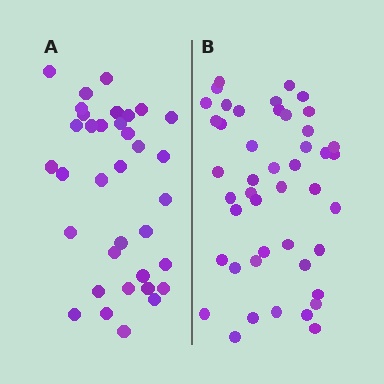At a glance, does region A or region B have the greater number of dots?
Region B (the right region) has more dots.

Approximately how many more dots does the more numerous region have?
Region B has roughly 10 or so more dots than region A.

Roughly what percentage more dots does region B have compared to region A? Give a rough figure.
About 30% more.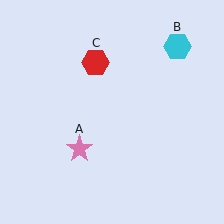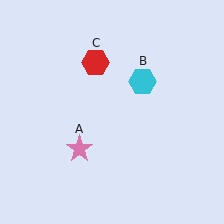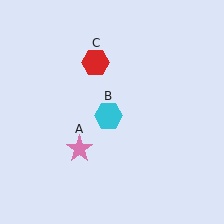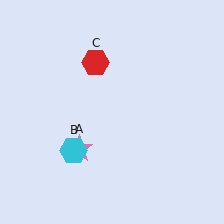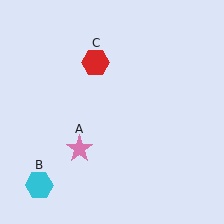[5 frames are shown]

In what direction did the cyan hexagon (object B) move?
The cyan hexagon (object B) moved down and to the left.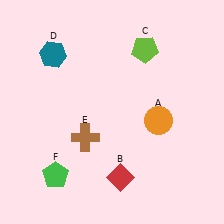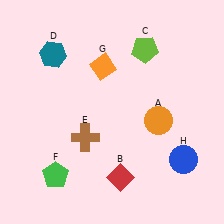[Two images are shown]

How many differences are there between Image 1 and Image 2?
There are 2 differences between the two images.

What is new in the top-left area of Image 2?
An orange diamond (G) was added in the top-left area of Image 2.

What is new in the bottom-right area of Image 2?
A blue circle (H) was added in the bottom-right area of Image 2.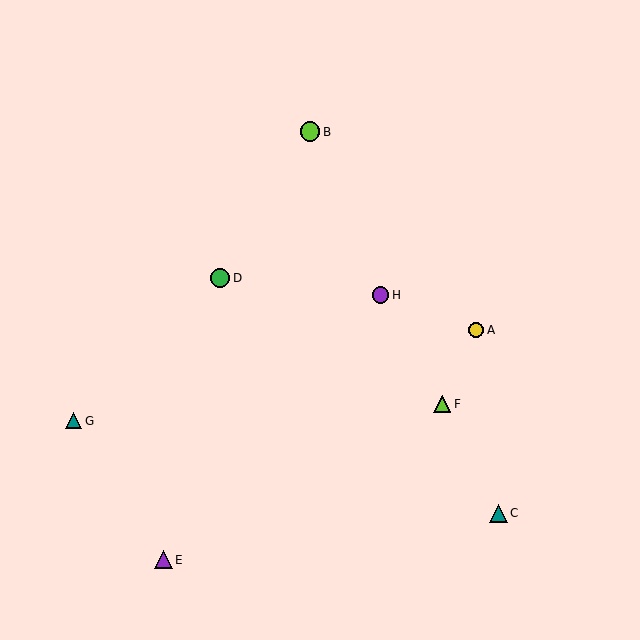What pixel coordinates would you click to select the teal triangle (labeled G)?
Click at (73, 421) to select the teal triangle G.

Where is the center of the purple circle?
The center of the purple circle is at (380, 295).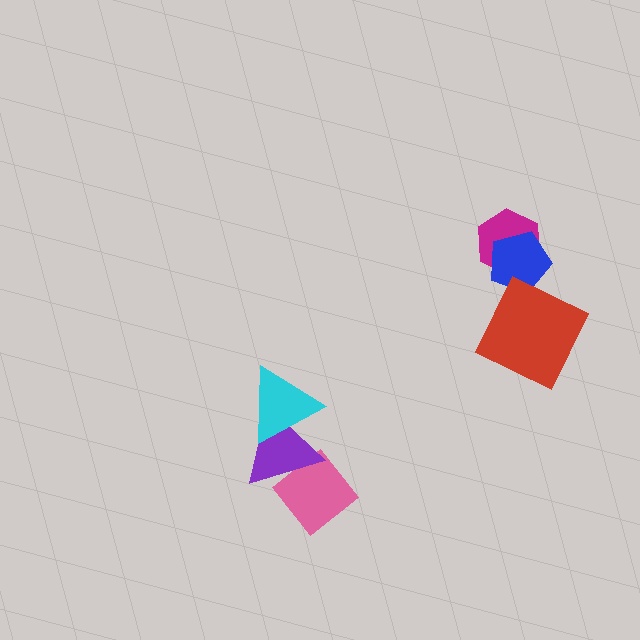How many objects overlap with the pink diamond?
1 object overlaps with the pink diamond.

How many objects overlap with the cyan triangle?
1 object overlaps with the cyan triangle.